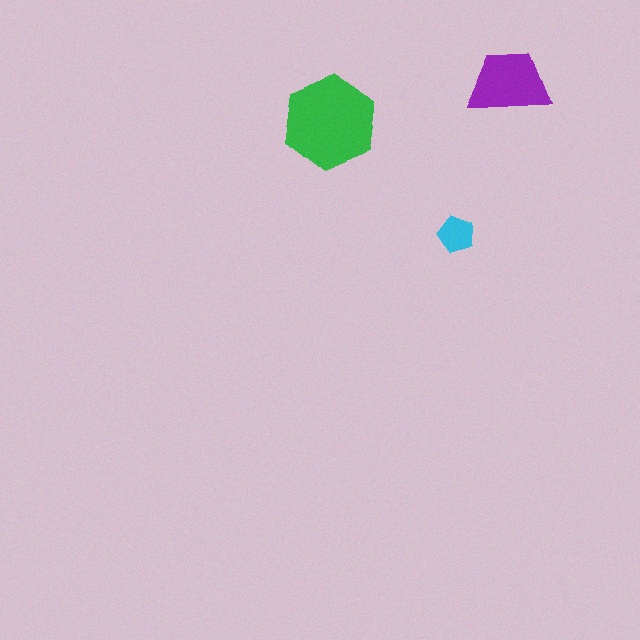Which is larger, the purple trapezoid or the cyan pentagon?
The purple trapezoid.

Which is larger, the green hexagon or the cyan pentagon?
The green hexagon.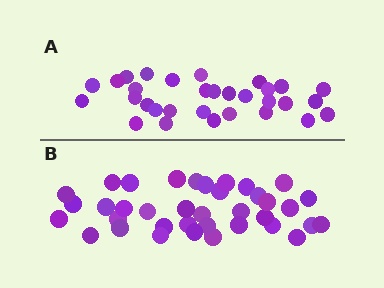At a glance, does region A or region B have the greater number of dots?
Region B (the bottom region) has more dots.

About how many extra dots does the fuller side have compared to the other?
Region B has about 6 more dots than region A.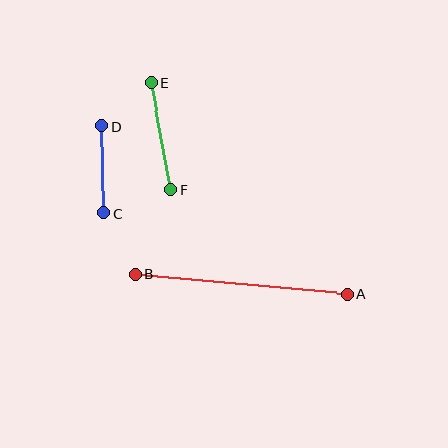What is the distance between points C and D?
The distance is approximately 87 pixels.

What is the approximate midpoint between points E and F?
The midpoint is at approximately (161, 136) pixels.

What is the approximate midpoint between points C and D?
The midpoint is at approximately (103, 170) pixels.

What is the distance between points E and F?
The distance is approximately 109 pixels.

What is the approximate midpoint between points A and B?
The midpoint is at approximately (241, 284) pixels.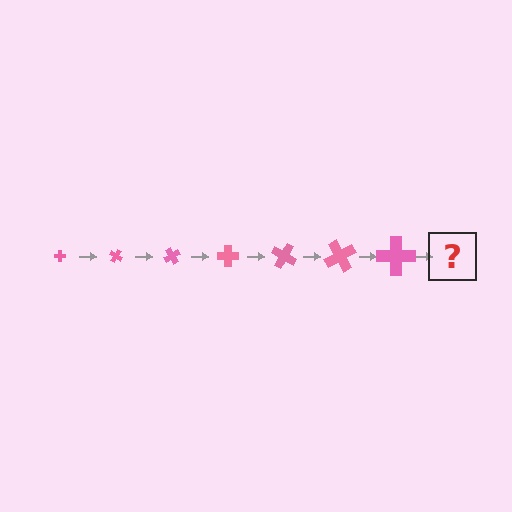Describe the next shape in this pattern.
It should be a cross, larger than the previous one and rotated 210 degrees from the start.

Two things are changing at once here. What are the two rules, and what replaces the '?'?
The two rules are that the cross grows larger each step and it rotates 30 degrees each step. The '?' should be a cross, larger than the previous one and rotated 210 degrees from the start.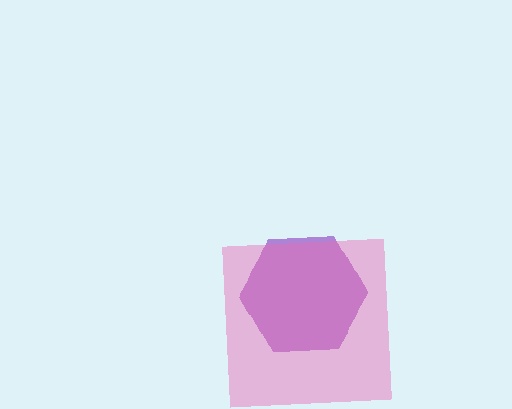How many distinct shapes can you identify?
There are 2 distinct shapes: a purple hexagon, a pink square.